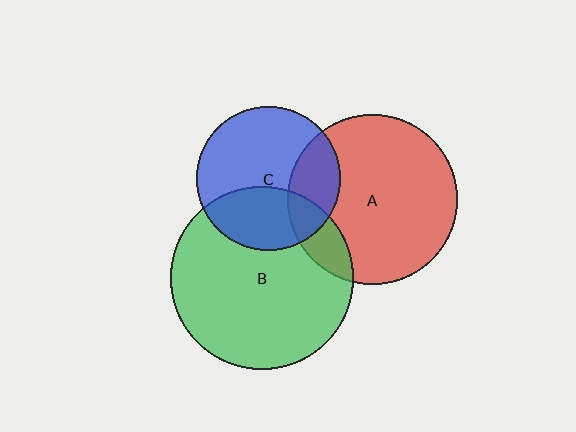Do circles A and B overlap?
Yes.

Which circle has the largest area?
Circle B (green).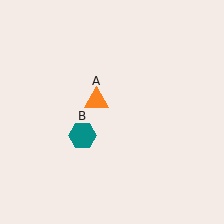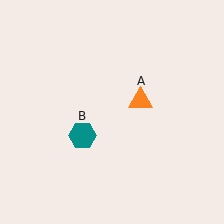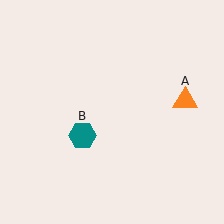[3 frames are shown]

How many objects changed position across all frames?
1 object changed position: orange triangle (object A).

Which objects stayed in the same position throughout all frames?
Teal hexagon (object B) remained stationary.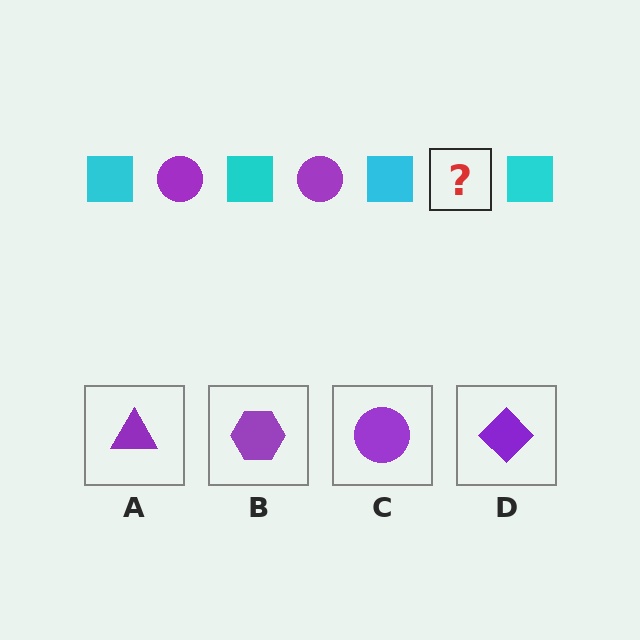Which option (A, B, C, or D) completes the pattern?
C.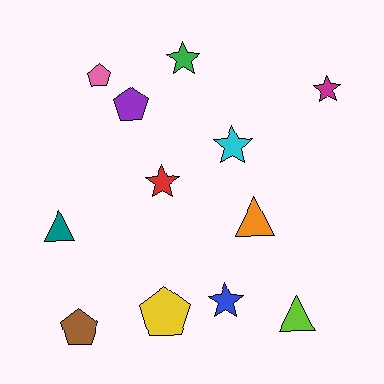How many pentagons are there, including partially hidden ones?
There are 4 pentagons.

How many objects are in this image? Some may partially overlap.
There are 12 objects.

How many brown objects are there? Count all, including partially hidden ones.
There is 1 brown object.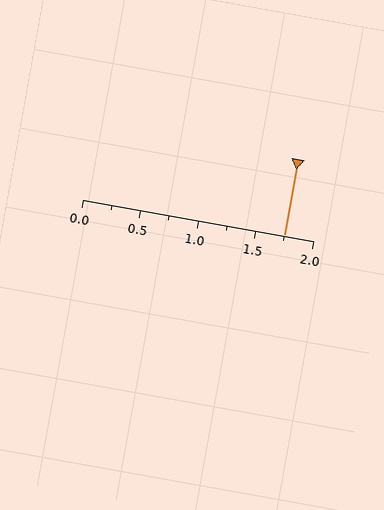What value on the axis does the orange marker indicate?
The marker indicates approximately 1.75.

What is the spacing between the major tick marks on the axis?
The major ticks are spaced 0.5 apart.